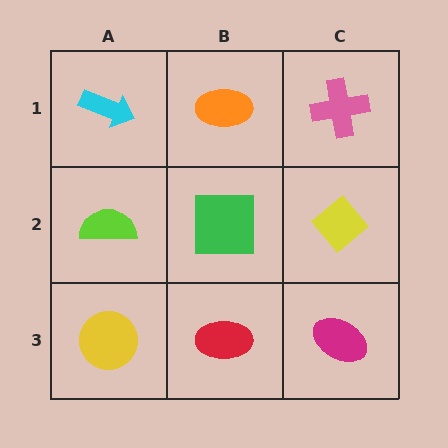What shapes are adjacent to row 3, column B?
A green square (row 2, column B), a yellow circle (row 3, column A), a magenta ellipse (row 3, column C).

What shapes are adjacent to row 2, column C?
A pink cross (row 1, column C), a magenta ellipse (row 3, column C), a green square (row 2, column B).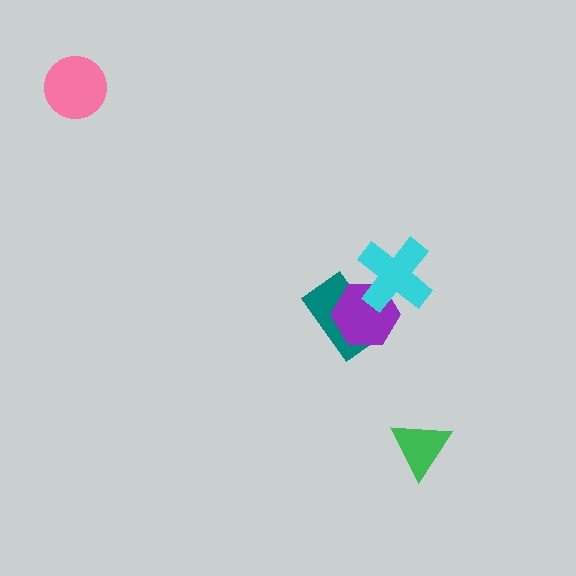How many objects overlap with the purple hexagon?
2 objects overlap with the purple hexagon.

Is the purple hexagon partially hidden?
Yes, it is partially covered by another shape.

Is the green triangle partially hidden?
No, no other shape covers it.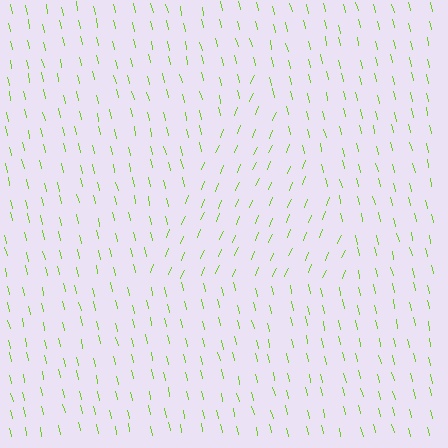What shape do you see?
I see a triangle.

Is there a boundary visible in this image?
Yes, there is a texture boundary formed by a change in line orientation.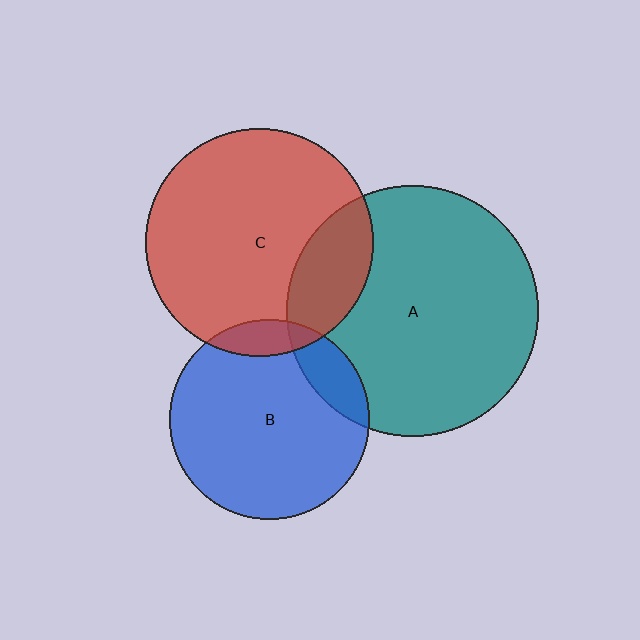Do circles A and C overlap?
Yes.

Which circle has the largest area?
Circle A (teal).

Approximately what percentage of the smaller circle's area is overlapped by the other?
Approximately 20%.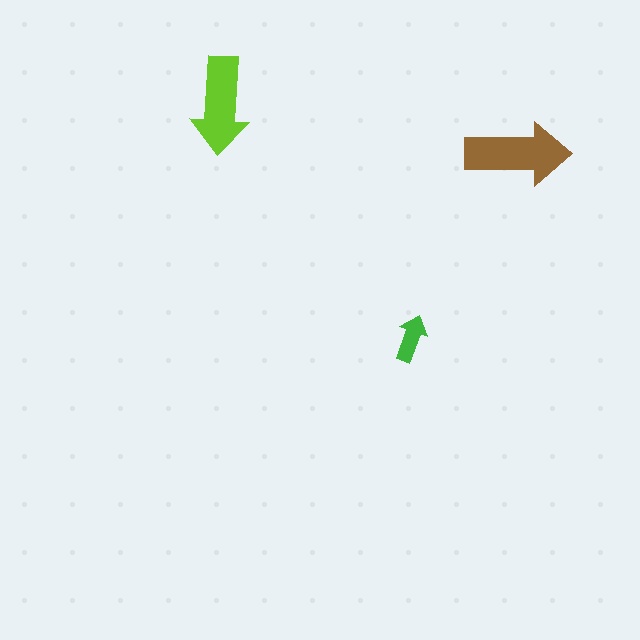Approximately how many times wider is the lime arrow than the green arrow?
About 2 times wider.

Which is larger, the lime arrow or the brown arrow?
The brown one.